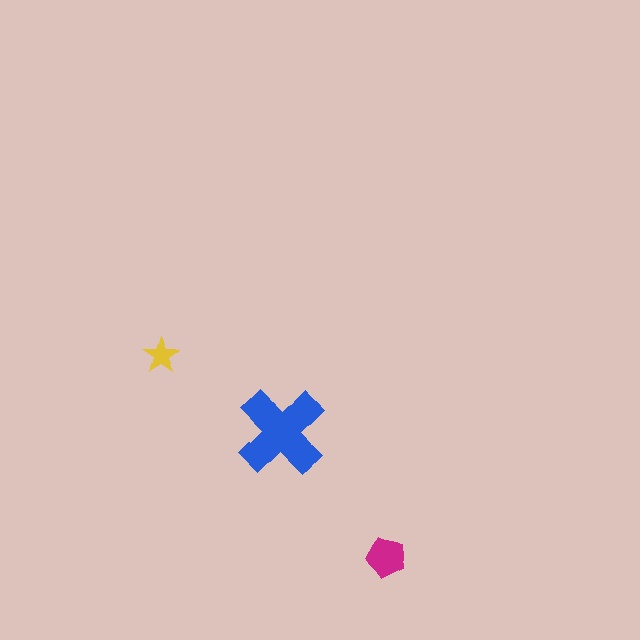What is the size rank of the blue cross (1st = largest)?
1st.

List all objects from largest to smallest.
The blue cross, the magenta pentagon, the yellow star.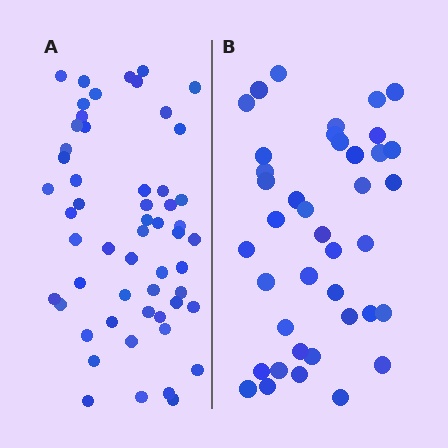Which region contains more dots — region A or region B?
Region A (the left region) has more dots.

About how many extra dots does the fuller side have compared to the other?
Region A has approximately 15 more dots than region B.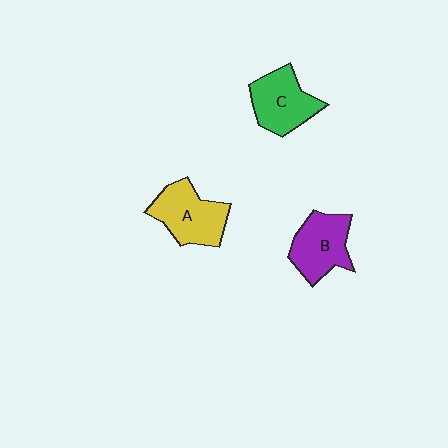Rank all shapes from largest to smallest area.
From largest to smallest: A (yellow), B (purple), C (green).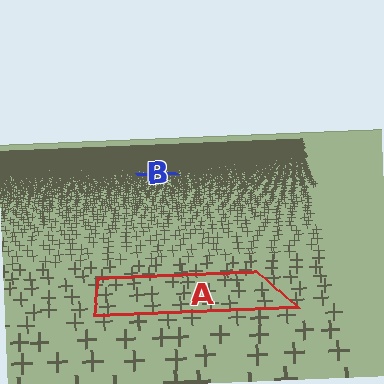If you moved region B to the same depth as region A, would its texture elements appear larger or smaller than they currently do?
They would appear larger. At a closer depth, the same texture elements are projected at a bigger on-screen size.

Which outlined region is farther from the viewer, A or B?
Region B is farther from the viewer — the texture elements inside it appear smaller and more densely packed.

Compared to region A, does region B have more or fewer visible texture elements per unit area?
Region B has more texture elements per unit area — they are packed more densely because it is farther away.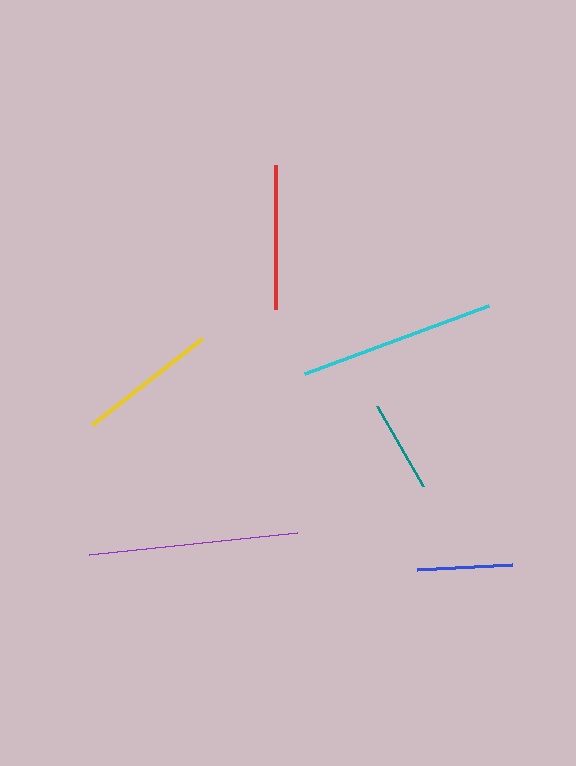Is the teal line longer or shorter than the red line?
The red line is longer than the teal line.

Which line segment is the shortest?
The teal line is the shortest at approximately 93 pixels.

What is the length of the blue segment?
The blue segment is approximately 95 pixels long.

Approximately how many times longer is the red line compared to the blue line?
The red line is approximately 1.5 times the length of the blue line.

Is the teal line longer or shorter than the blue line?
The blue line is longer than the teal line.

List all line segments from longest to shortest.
From longest to shortest: purple, cyan, red, yellow, blue, teal.